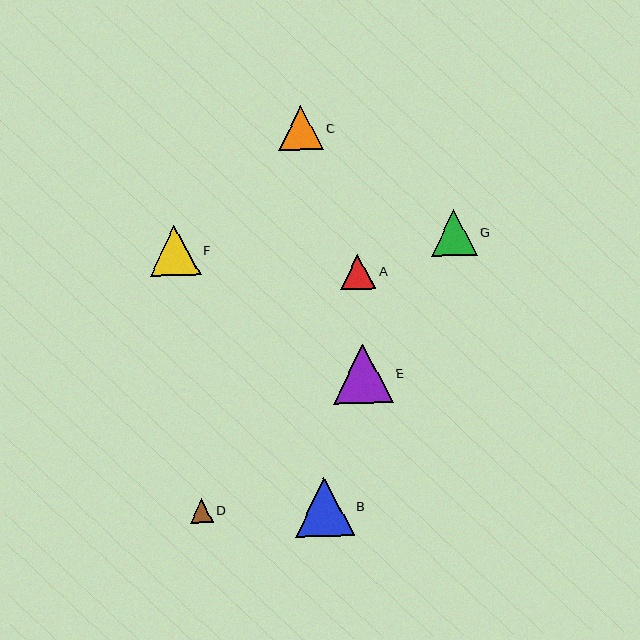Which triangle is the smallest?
Triangle D is the smallest with a size of approximately 23 pixels.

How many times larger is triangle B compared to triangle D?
Triangle B is approximately 2.5 times the size of triangle D.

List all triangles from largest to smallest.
From largest to smallest: E, B, F, G, C, A, D.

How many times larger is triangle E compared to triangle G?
Triangle E is approximately 1.3 times the size of triangle G.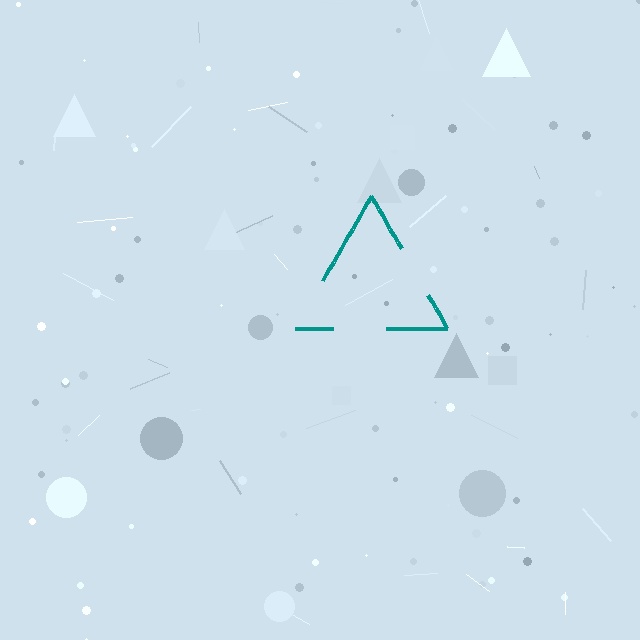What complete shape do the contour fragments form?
The contour fragments form a triangle.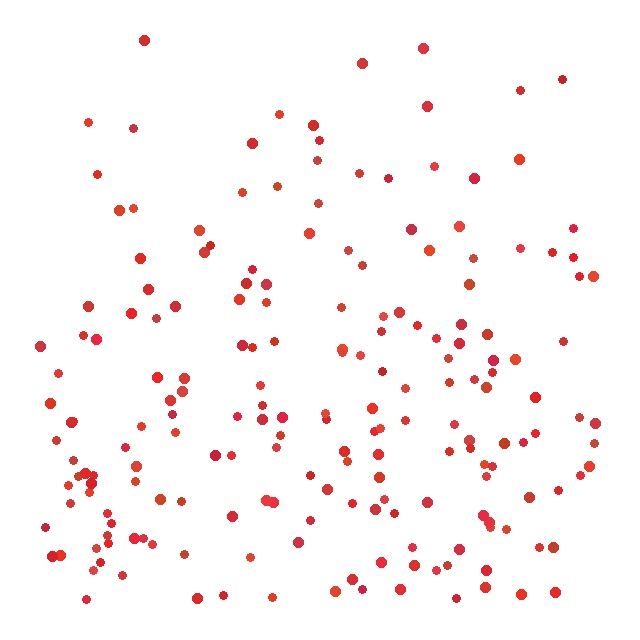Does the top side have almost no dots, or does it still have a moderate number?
Still a moderate number, just noticeably fewer than the bottom.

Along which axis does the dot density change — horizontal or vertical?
Vertical.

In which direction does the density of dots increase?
From top to bottom, with the bottom side densest.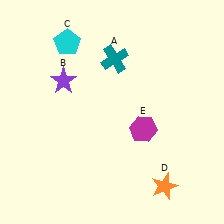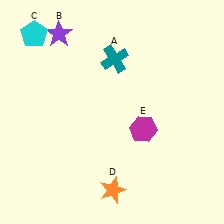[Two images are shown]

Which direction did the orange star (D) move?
The orange star (D) moved left.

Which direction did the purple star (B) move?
The purple star (B) moved up.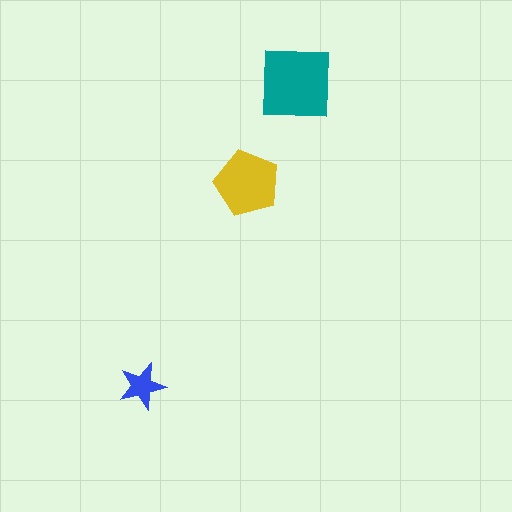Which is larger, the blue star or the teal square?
The teal square.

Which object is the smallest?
The blue star.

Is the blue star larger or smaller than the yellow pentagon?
Smaller.